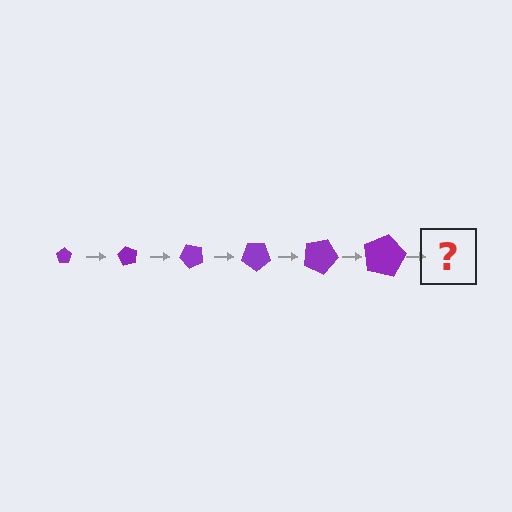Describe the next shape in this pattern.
It should be a pentagon, larger than the previous one and rotated 360 degrees from the start.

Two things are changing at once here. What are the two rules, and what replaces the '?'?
The two rules are that the pentagon grows larger each step and it rotates 60 degrees each step. The '?' should be a pentagon, larger than the previous one and rotated 360 degrees from the start.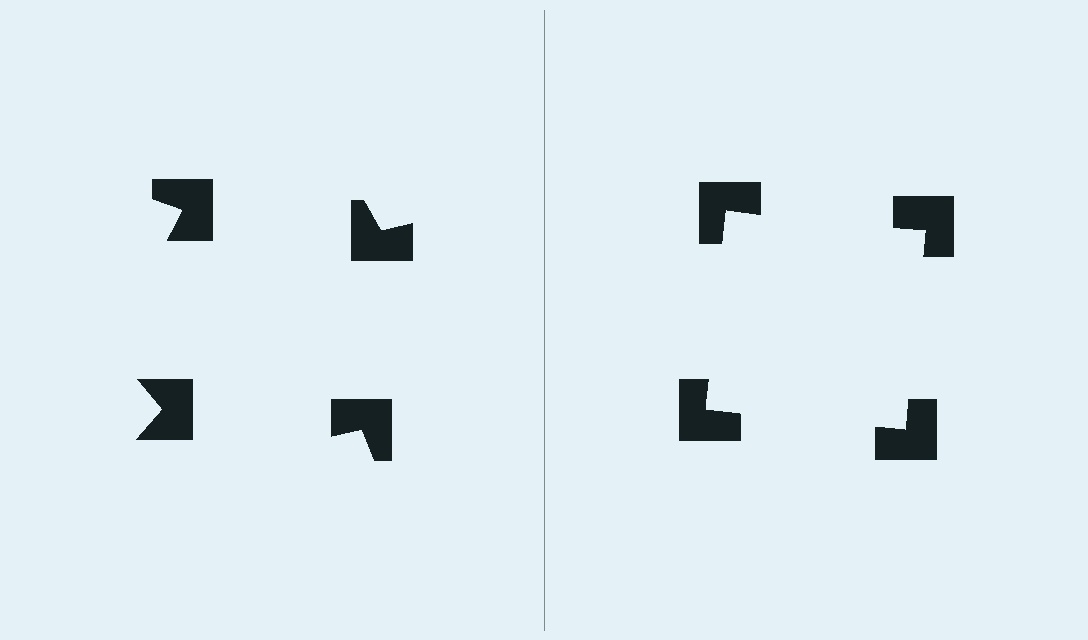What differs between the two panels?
The notched squares are positioned identically on both sides; only the wedge orientations differ. On the right they align to a square; on the left they are misaligned.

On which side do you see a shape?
An illusory square appears on the right side. On the left side the wedge cuts are rotated, so no coherent shape forms.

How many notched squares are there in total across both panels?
8 — 4 on each side.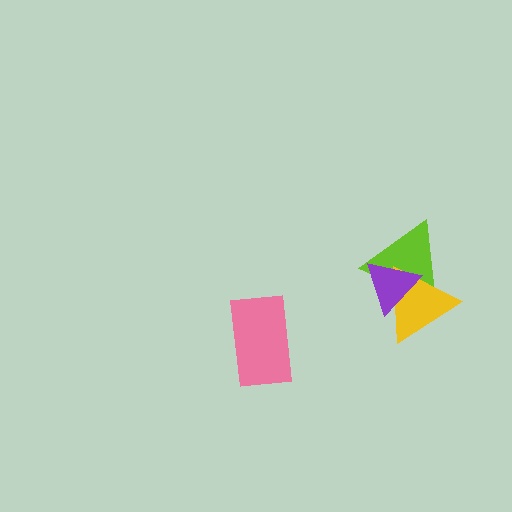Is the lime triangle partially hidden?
Yes, it is partially covered by another shape.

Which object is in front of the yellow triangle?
The purple triangle is in front of the yellow triangle.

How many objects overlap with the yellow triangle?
2 objects overlap with the yellow triangle.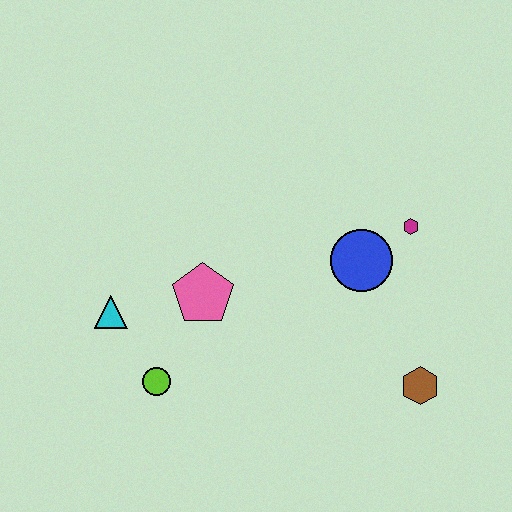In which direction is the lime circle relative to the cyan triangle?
The lime circle is below the cyan triangle.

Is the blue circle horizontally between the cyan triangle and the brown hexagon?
Yes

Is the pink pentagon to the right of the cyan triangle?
Yes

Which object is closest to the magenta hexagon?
The blue circle is closest to the magenta hexagon.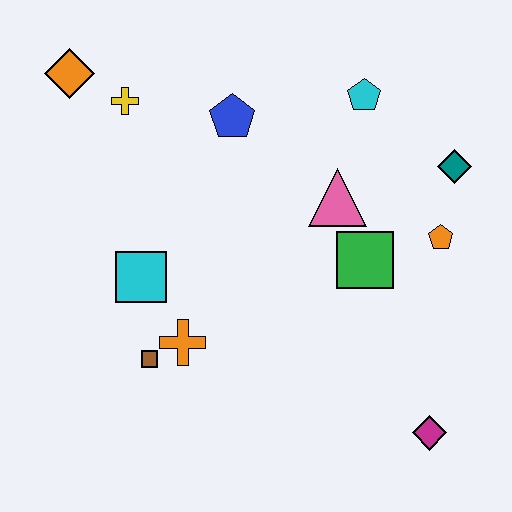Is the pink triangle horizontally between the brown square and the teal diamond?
Yes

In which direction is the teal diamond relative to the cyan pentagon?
The teal diamond is to the right of the cyan pentagon.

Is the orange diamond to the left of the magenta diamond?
Yes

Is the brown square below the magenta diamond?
No